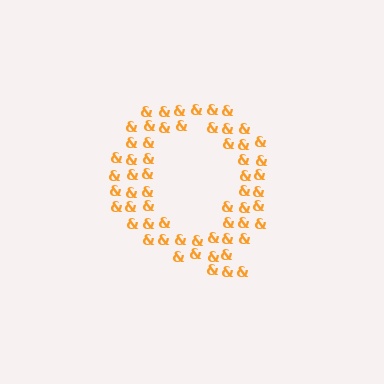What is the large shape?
The large shape is the letter Q.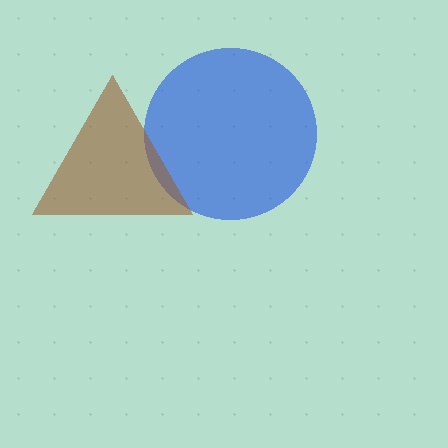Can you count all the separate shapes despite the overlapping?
Yes, there are 2 separate shapes.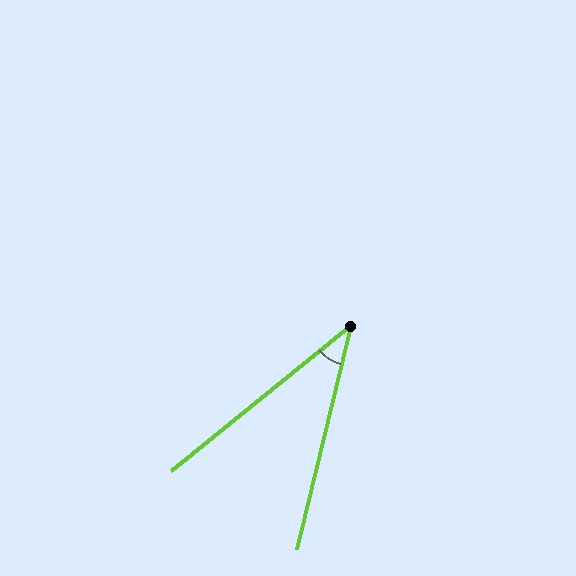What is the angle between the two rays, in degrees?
Approximately 37 degrees.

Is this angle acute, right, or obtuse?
It is acute.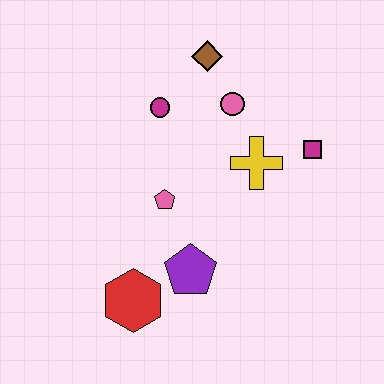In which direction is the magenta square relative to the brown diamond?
The magenta square is to the right of the brown diamond.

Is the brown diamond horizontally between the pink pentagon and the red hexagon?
No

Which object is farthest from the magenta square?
The red hexagon is farthest from the magenta square.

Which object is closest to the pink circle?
The brown diamond is closest to the pink circle.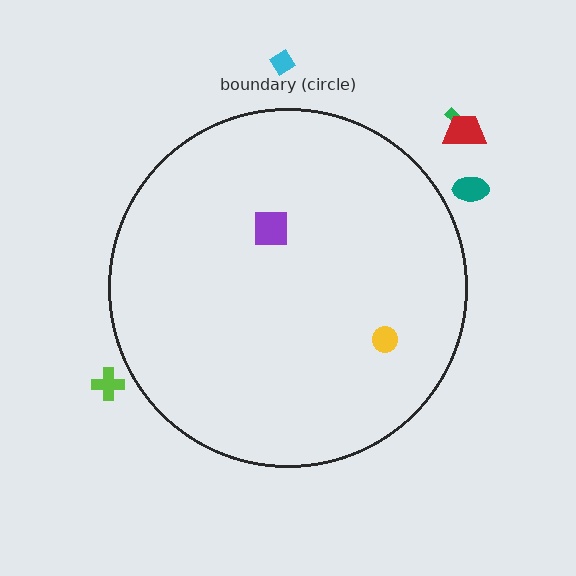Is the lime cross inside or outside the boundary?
Outside.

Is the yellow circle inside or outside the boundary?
Inside.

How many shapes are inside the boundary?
2 inside, 5 outside.